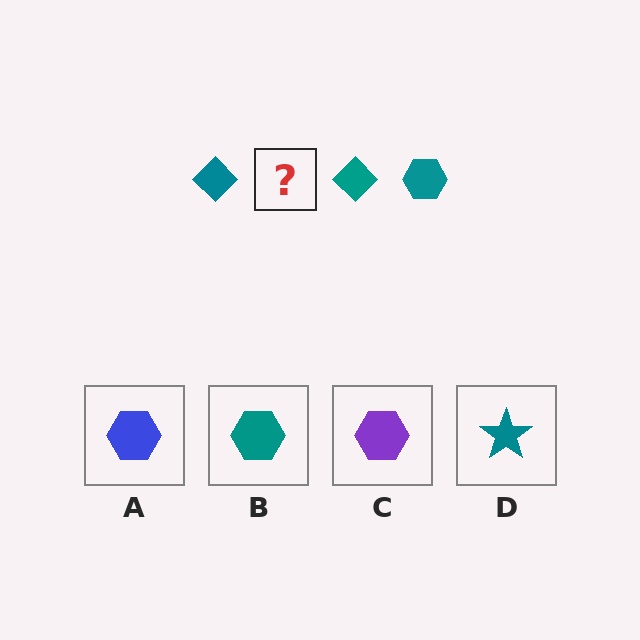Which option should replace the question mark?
Option B.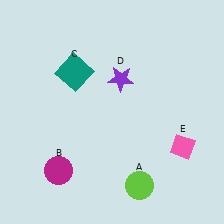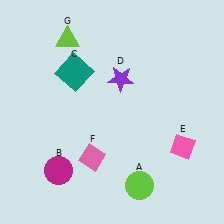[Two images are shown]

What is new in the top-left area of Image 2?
A lime triangle (G) was added in the top-left area of Image 2.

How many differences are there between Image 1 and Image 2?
There are 2 differences between the two images.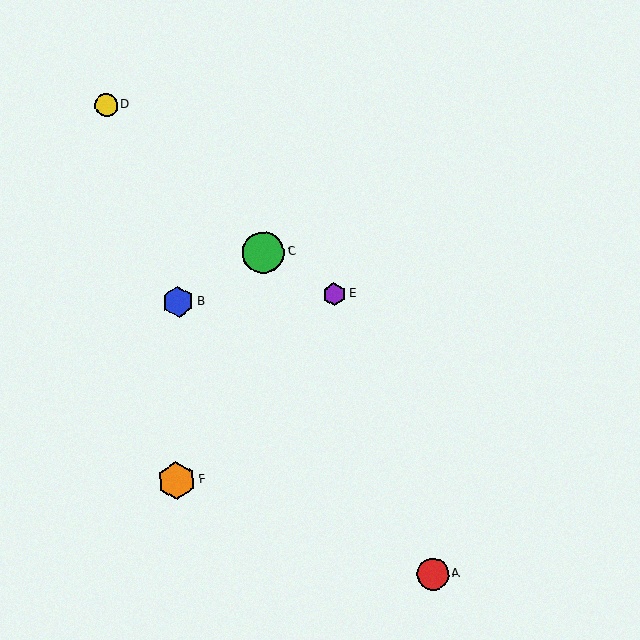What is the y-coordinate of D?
Object D is at y≈105.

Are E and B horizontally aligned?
Yes, both are at y≈294.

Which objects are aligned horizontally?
Objects B, E are aligned horizontally.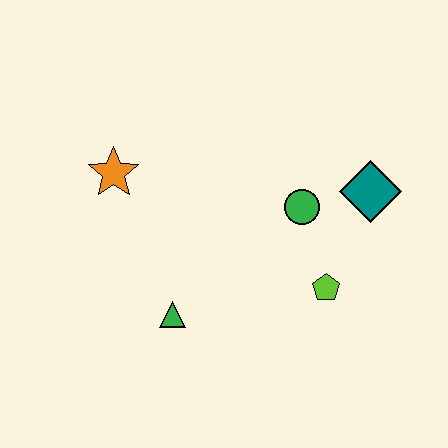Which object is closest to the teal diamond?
The green circle is closest to the teal diamond.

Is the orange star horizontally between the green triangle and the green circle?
No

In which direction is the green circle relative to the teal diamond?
The green circle is to the left of the teal diamond.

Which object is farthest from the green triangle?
The teal diamond is farthest from the green triangle.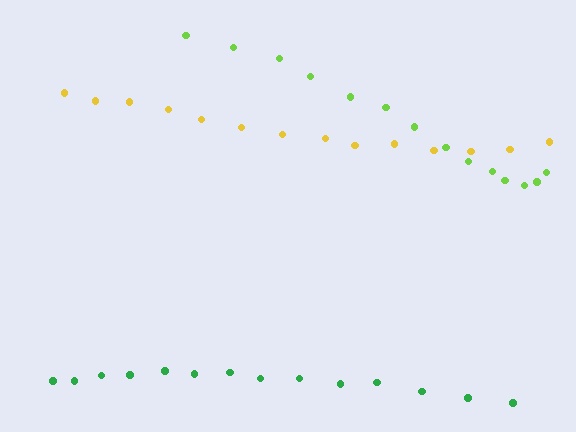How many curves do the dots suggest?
There are 3 distinct paths.